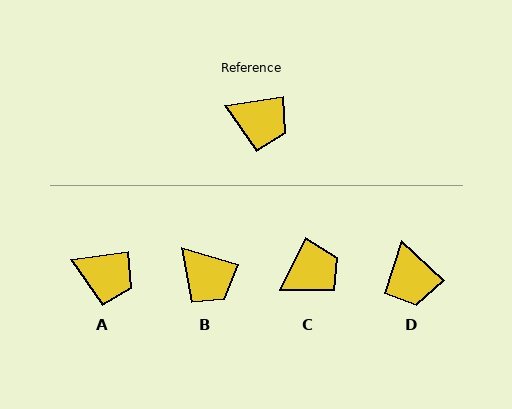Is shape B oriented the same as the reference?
No, it is off by about 24 degrees.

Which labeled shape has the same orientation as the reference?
A.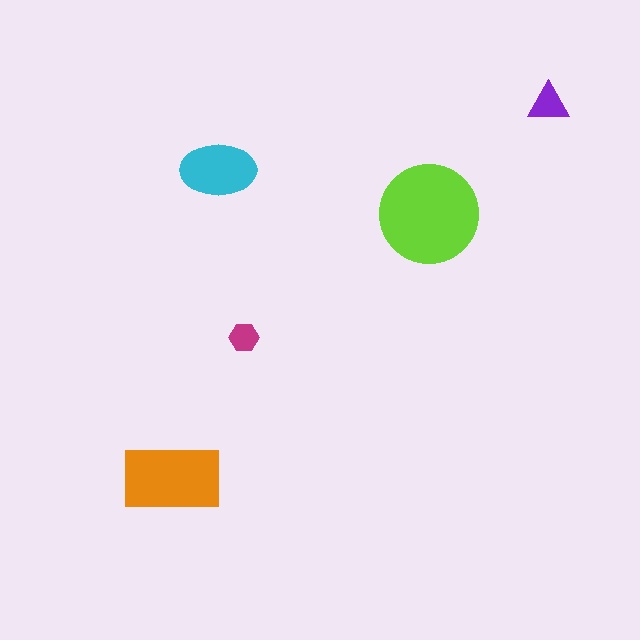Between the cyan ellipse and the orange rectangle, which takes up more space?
The orange rectangle.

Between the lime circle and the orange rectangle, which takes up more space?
The lime circle.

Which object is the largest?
The lime circle.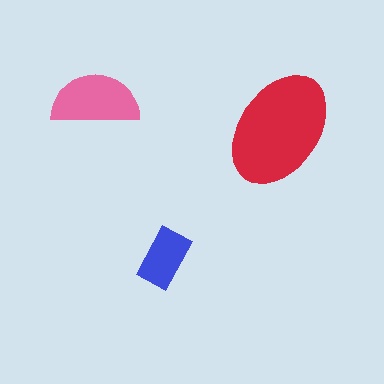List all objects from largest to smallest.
The red ellipse, the pink semicircle, the blue rectangle.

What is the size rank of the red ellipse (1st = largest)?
1st.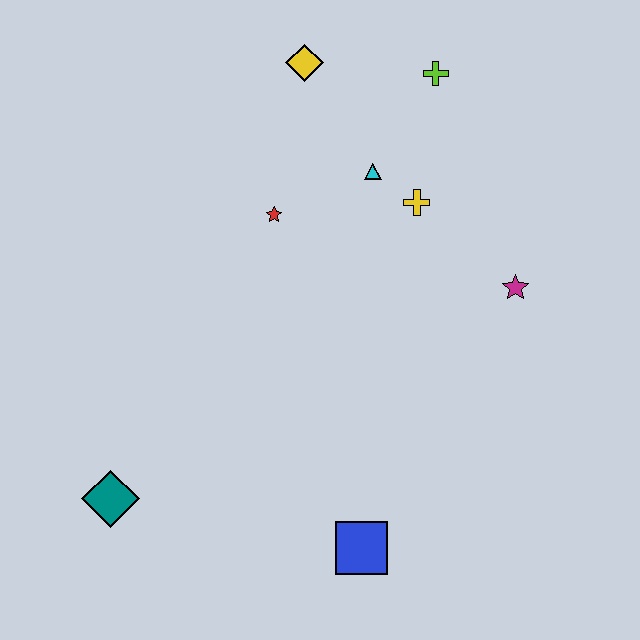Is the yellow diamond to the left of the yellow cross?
Yes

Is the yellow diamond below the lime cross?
No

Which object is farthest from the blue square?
The yellow diamond is farthest from the blue square.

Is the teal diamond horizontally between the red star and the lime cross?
No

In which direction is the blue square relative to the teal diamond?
The blue square is to the right of the teal diamond.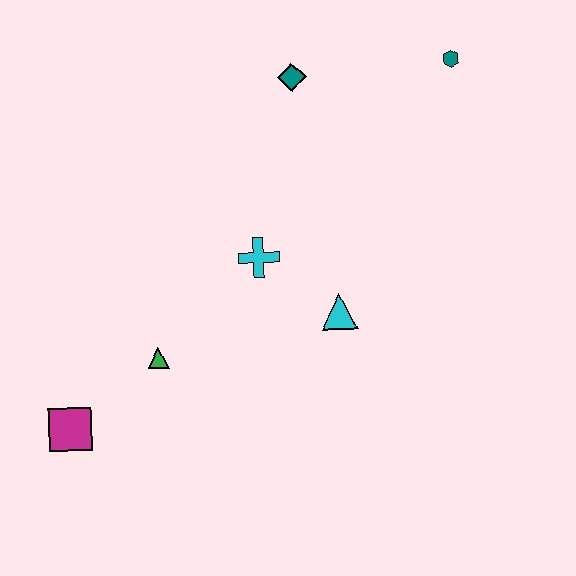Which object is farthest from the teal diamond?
The magenta square is farthest from the teal diamond.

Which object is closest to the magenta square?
The green triangle is closest to the magenta square.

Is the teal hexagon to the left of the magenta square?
No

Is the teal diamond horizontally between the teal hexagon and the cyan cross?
Yes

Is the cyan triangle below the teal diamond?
Yes